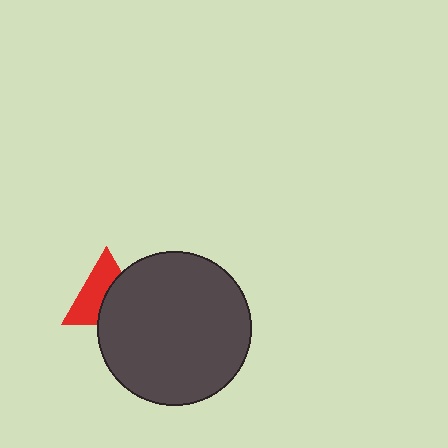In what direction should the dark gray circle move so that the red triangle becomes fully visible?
The dark gray circle should move right. That is the shortest direction to clear the overlap and leave the red triangle fully visible.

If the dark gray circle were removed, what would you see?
You would see the complete red triangle.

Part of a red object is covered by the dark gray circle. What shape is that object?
It is a triangle.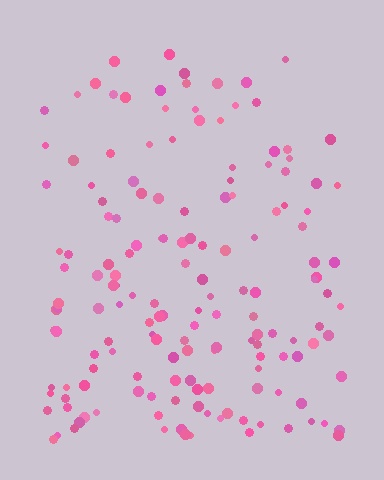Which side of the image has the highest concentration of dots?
The bottom.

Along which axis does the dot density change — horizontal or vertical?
Vertical.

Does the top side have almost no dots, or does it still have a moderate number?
Still a moderate number, just noticeably fewer than the bottom.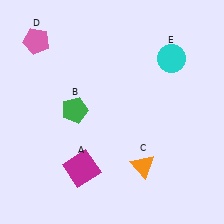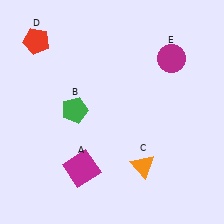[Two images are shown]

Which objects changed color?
D changed from pink to red. E changed from cyan to magenta.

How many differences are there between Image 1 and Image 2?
There are 2 differences between the two images.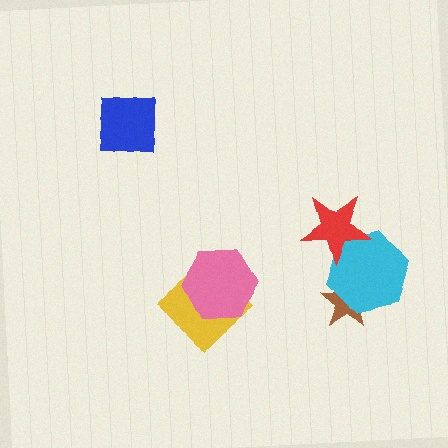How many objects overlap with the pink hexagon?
1 object overlaps with the pink hexagon.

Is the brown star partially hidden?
Yes, it is partially covered by another shape.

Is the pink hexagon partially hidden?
No, no other shape covers it.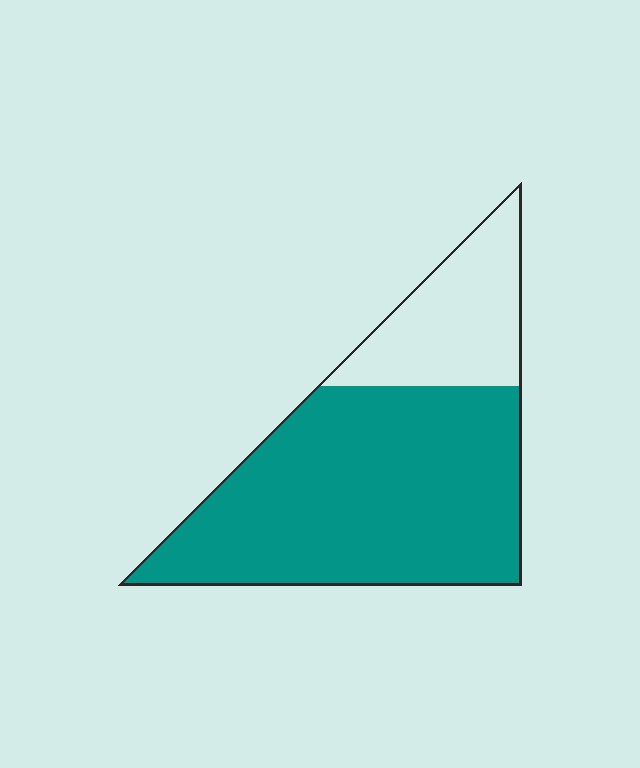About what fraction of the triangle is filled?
About three quarters (3/4).